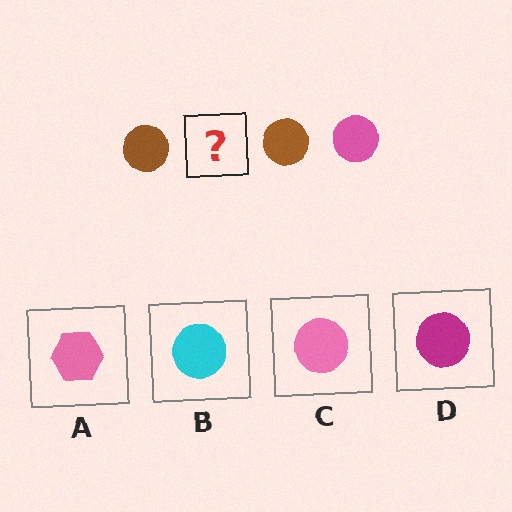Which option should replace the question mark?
Option C.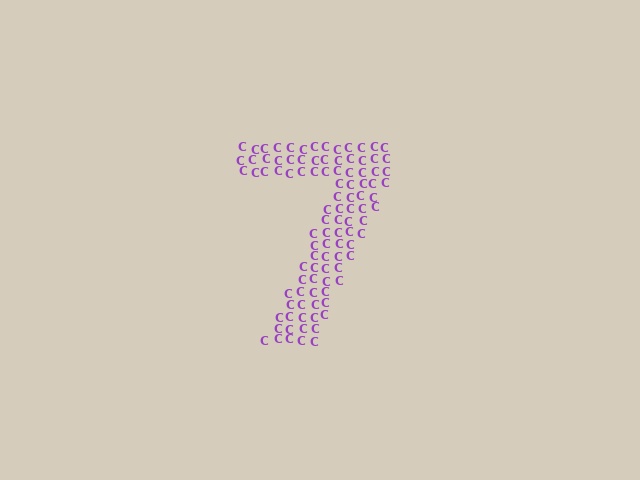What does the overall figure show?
The overall figure shows the digit 7.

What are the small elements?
The small elements are letter C's.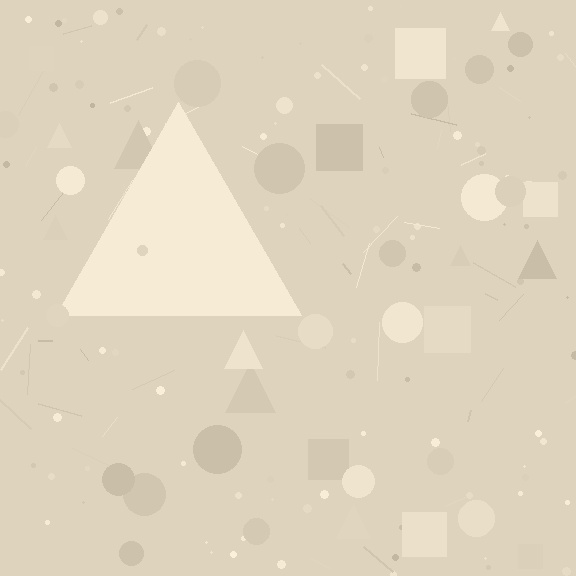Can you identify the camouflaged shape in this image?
The camouflaged shape is a triangle.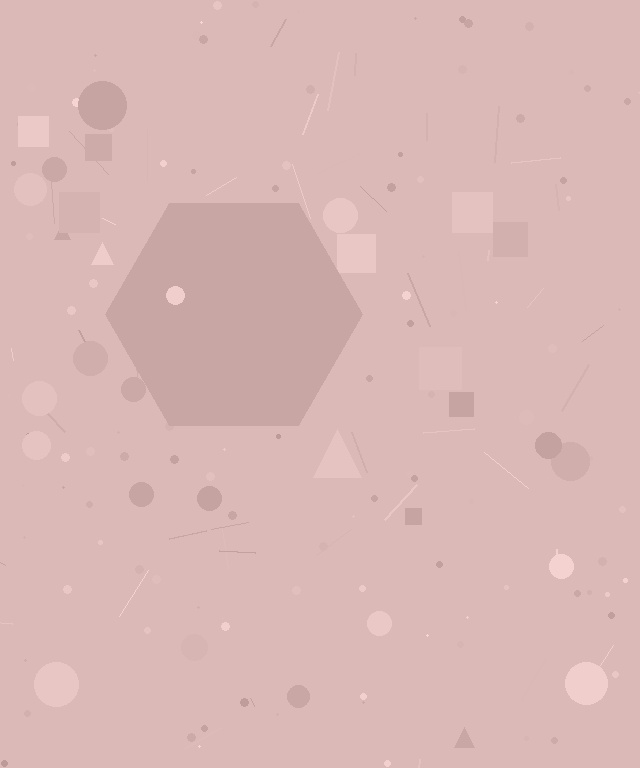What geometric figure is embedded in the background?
A hexagon is embedded in the background.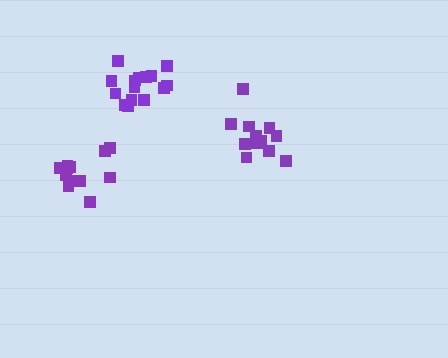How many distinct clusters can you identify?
There are 3 distinct clusters.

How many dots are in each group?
Group 1: 15 dots, Group 2: 12 dots, Group 3: 12 dots (39 total).